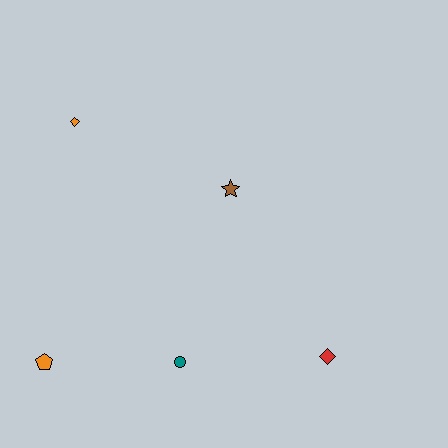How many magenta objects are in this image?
There are no magenta objects.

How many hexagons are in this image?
There are no hexagons.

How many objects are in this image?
There are 5 objects.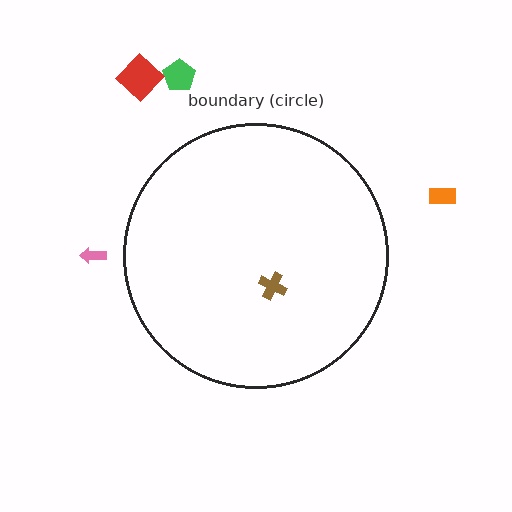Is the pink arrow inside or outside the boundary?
Outside.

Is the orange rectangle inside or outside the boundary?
Outside.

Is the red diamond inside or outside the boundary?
Outside.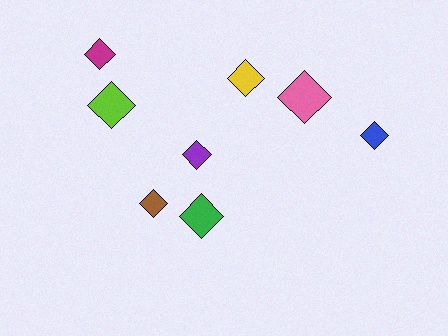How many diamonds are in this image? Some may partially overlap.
There are 8 diamonds.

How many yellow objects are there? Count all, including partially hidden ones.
There is 1 yellow object.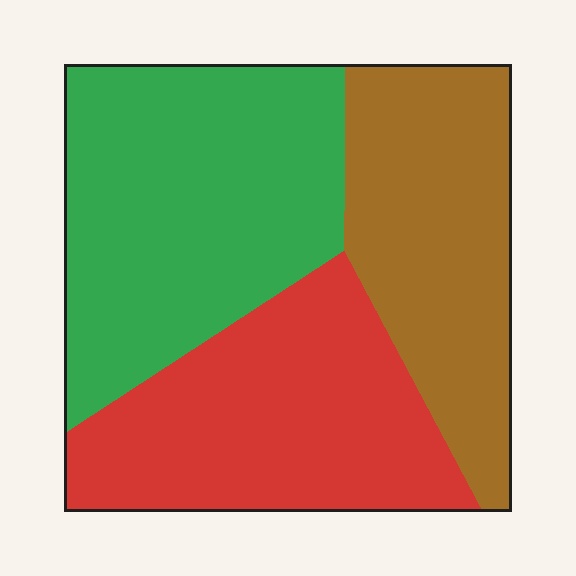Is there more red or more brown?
Red.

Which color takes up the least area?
Brown, at roughly 30%.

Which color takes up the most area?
Green, at roughly 40%.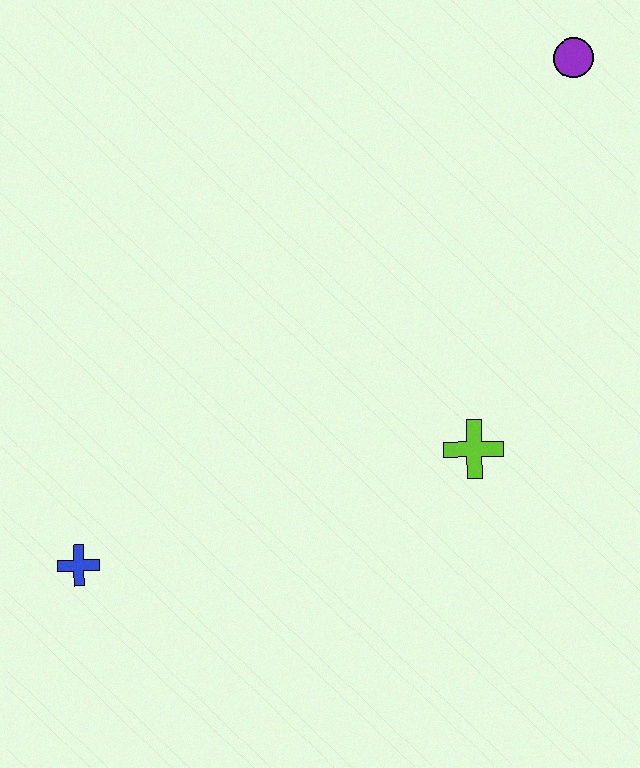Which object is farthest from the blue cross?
The purple circle is farthest from the blue cross.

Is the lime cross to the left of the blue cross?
No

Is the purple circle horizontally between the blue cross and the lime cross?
No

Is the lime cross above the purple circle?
No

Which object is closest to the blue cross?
The lime cross is closest to the blue cross.